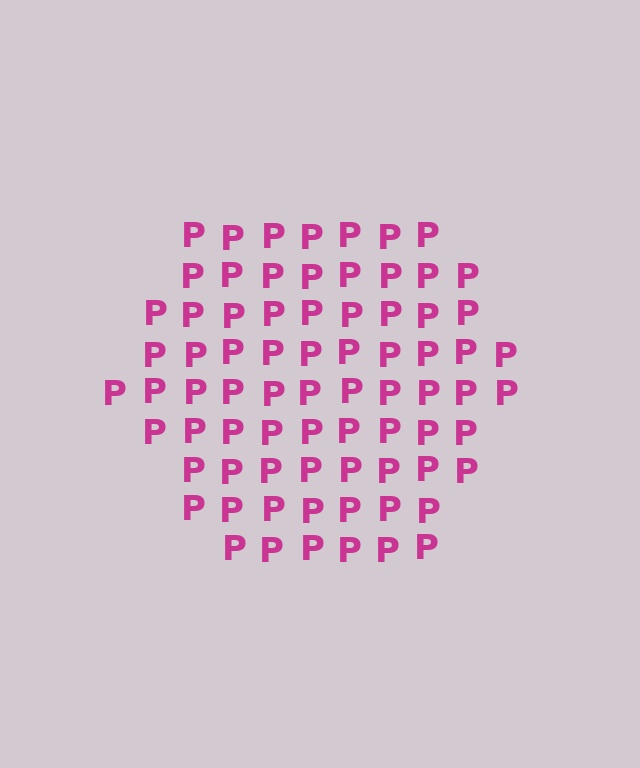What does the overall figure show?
The overall figure shows a hexagon.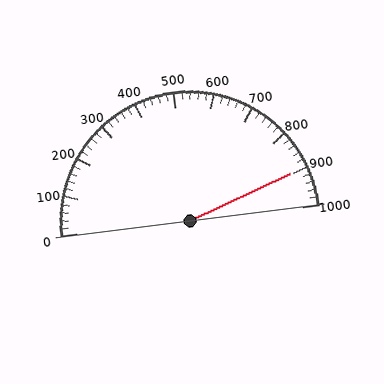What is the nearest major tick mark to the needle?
The nearest major tick mark is 900.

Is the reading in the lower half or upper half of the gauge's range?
The reading is in the upper half of the range (0 to 1000).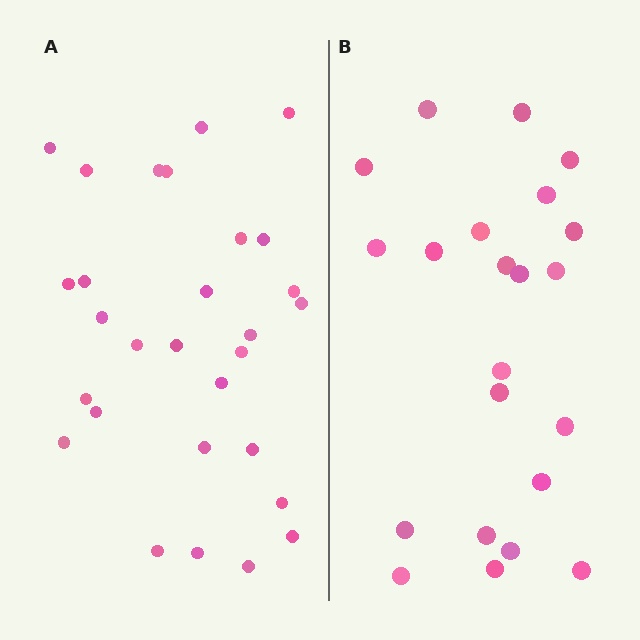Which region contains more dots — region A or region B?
Region A (the left region) has more dots.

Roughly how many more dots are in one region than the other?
Region A has roughly 8 or so more dots than region B.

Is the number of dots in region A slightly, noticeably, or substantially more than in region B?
Region A has noticeably more, but not dramatically so. The ratio is roughly 1.3 to 1.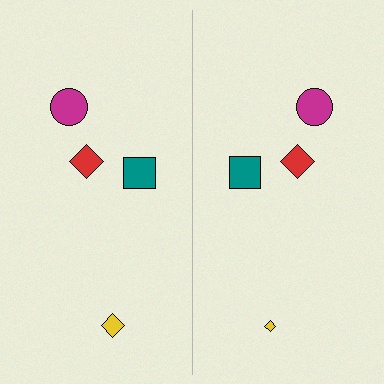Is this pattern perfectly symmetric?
No, the pattern is not perfectly symmetric. The yellow diamond on the right side has a different size than its mirror counterpart.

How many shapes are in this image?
There are 8 shapes in this image.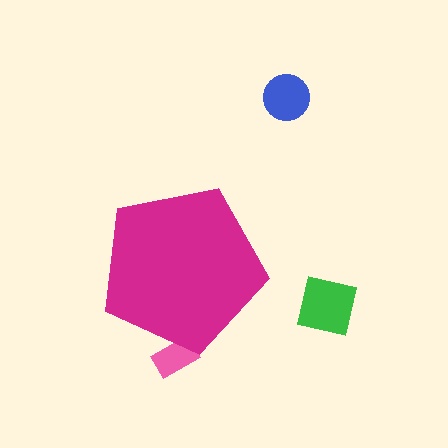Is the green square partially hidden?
No, the green square is fully visible.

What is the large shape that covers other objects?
A magenta pentagon.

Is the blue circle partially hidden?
No, the blue circle is fully visible.